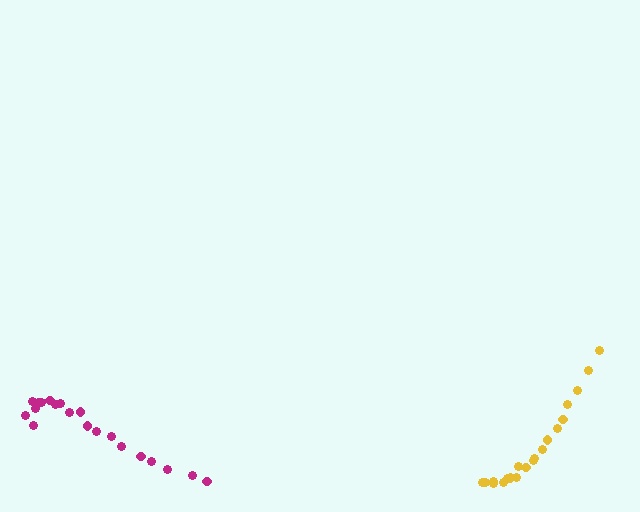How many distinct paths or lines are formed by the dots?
There are 2 distinct paths.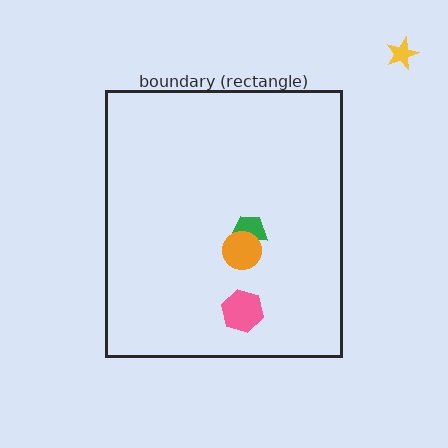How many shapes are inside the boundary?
4 inside, 1 outside.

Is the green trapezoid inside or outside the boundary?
Inside.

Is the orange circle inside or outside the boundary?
Inside.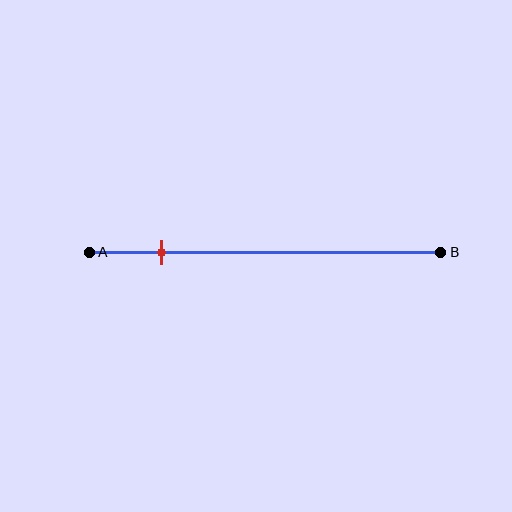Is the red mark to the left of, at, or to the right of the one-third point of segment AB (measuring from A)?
The red mark is to the left of the one-third point of segment AB.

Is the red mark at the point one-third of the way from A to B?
No, the mark is at about 20% from A, not at the 33% one-third point.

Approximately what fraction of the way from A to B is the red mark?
The red mark is approximately 20% of the way from A to B.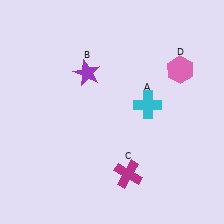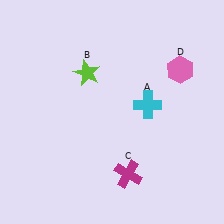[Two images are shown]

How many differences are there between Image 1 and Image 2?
There is 1 difference between the two images.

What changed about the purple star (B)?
In Image 1, B is purple. In Image 2, it changed to lime.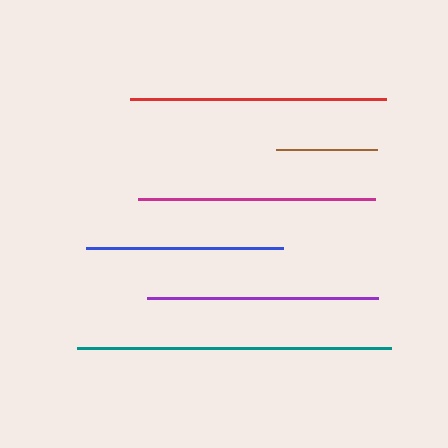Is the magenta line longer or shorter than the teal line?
The teal line is longer than the magenta line.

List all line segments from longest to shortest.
From longest to shortest: teal, red, magenta, purple, blue, brown.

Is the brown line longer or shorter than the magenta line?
The magenta line is longer than the brown line.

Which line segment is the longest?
The teal line is the longest at approximately 314 pixels.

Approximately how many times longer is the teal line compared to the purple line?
The teal line is approximately 1.4 times the length of the purple line.